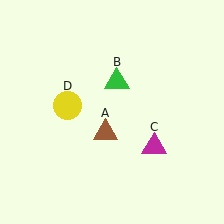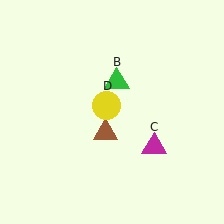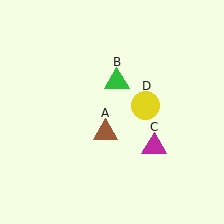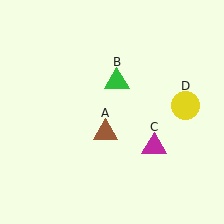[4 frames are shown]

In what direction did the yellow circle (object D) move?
The yellow circle (object D) moved right.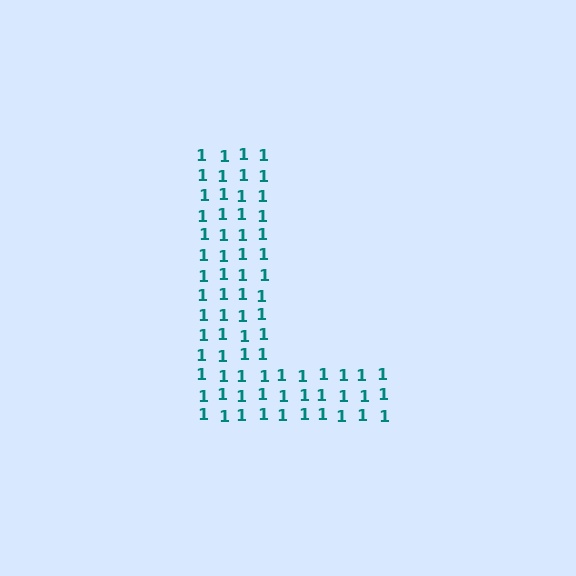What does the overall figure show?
The overall figure shows the letter L.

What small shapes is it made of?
It is made of small digit 1's.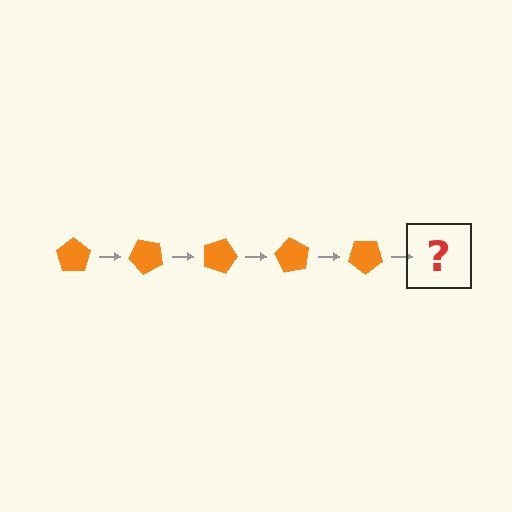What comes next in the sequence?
The next element should be an orange pentagon rotated 225 degrees.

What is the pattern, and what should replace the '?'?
The pattern is that the pentagon rotates 45 degrees each step. The '?' should be an orange pentagon rotated 225 degrees.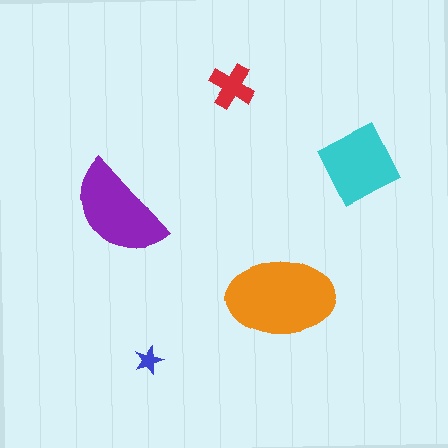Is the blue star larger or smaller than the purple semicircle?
Smaller.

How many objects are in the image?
There are 5 objects in the image.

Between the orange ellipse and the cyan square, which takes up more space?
The orange ellipse.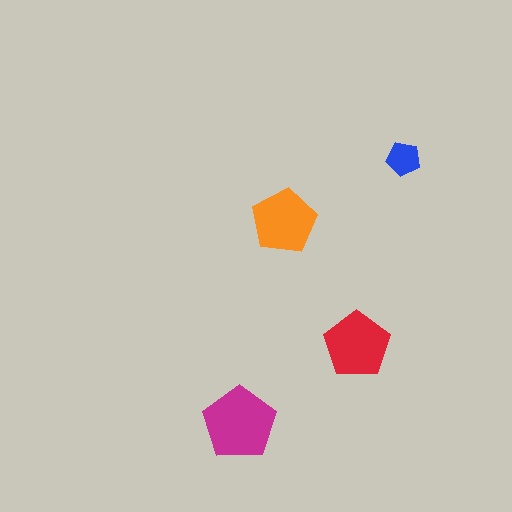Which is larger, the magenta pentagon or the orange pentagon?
The magenta one.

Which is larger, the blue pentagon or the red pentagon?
The red one.